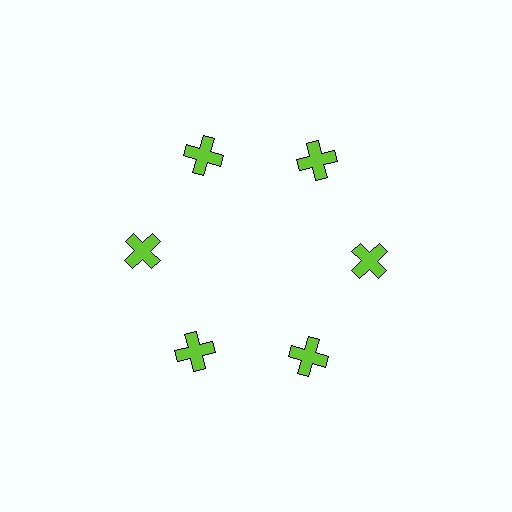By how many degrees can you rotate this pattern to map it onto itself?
The pattern maps onto itself every 60 degrees of rotation.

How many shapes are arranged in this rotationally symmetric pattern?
There are 6 shapes, arranged in 6 groups of 1.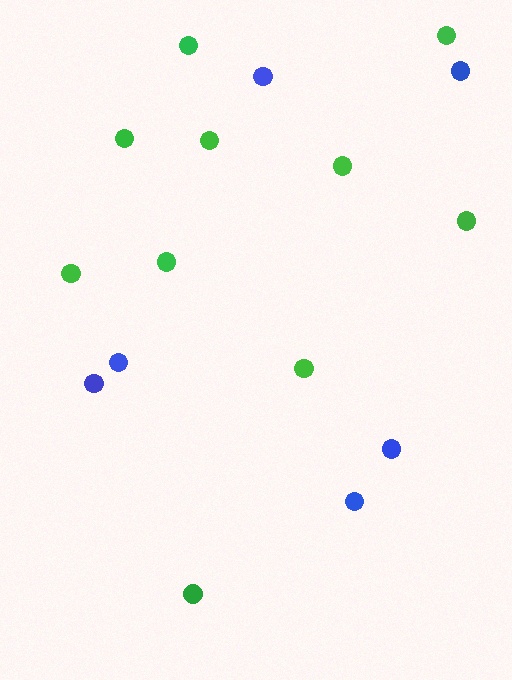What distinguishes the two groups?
There are 2 groups: one group of blue circles (6) and one group of green circles (10).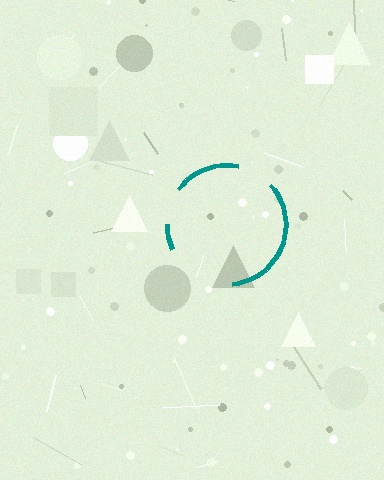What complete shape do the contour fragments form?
The contour fragments form a circle.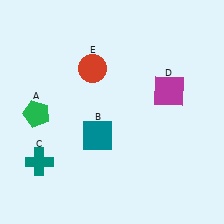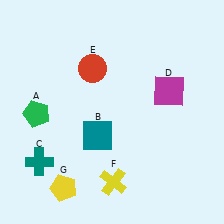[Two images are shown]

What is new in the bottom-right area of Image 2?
A yellow cross (F) was added in the bottom-right area of Image 2.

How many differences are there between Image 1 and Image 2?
There are 2 differences between the two images.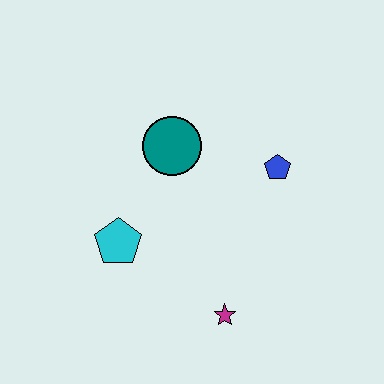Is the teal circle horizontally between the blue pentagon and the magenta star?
No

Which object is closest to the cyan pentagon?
The teal circle is closest to the cyan pentagon.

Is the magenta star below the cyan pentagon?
Yes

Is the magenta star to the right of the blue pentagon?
No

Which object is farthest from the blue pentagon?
The cyan pentagon is farthest from the blue pentagon.